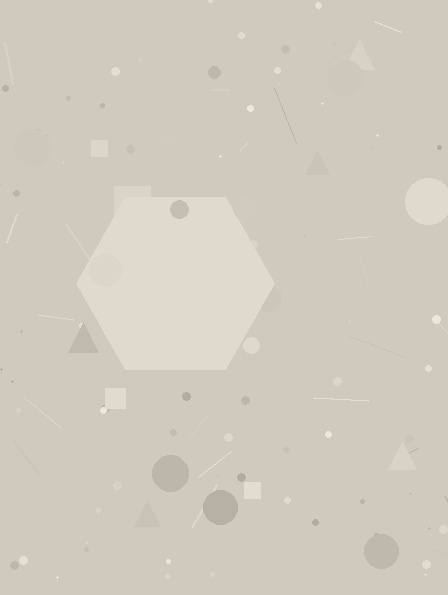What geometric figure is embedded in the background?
A hexagon is embedded in the background.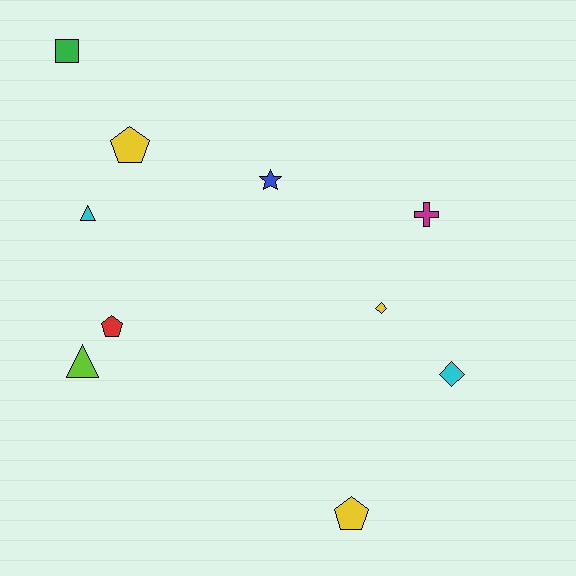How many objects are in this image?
There are 10 objects.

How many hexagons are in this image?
There are no hexagons.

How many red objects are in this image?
There is 1 red object.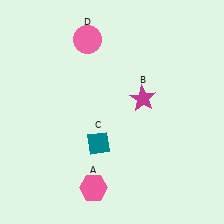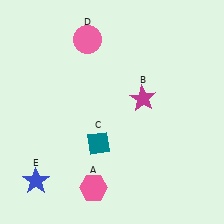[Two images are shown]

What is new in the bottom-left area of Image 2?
A blue star (E) was added in the bottom-left area of Image 2.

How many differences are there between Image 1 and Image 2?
There is 1 difference between the two images.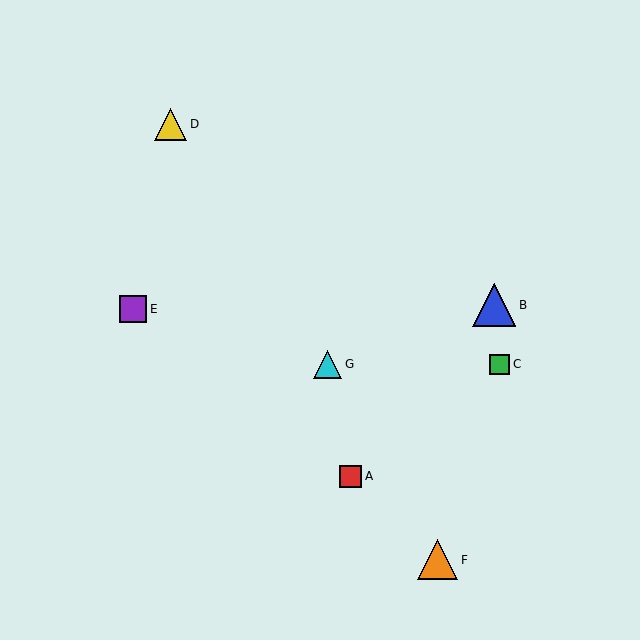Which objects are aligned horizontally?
Objects C, G are aligned horizontally.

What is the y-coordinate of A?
Object A is at y≈476.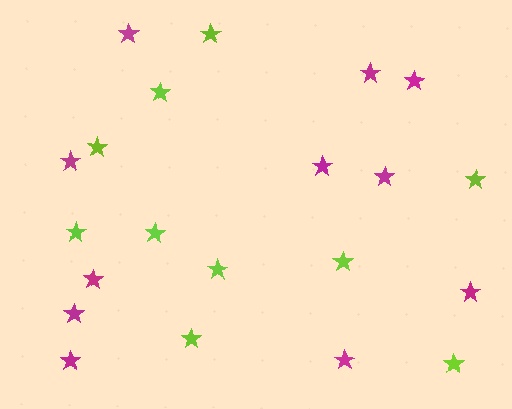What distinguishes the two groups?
There are 2 groups: one group of lime stars (10) and one group of magenta stars (11).